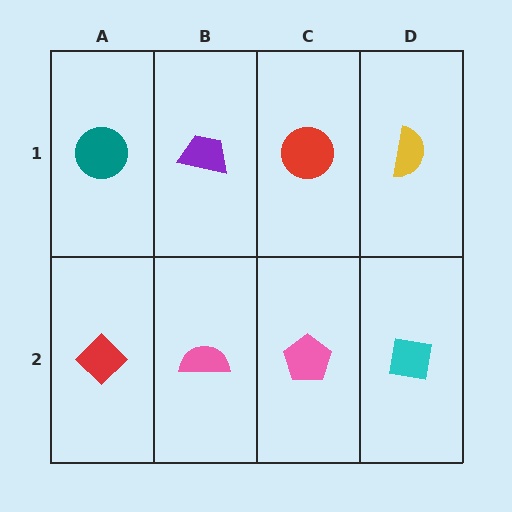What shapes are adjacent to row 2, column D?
A yellow semicircle (row 1, column D), a pink pentagon (row 2, column C).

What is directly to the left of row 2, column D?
A pink pentagon.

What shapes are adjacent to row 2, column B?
A purple trapezoid (row 1, column B), a red diamond (row 2, column A), a pink pentagon (row 2, column C).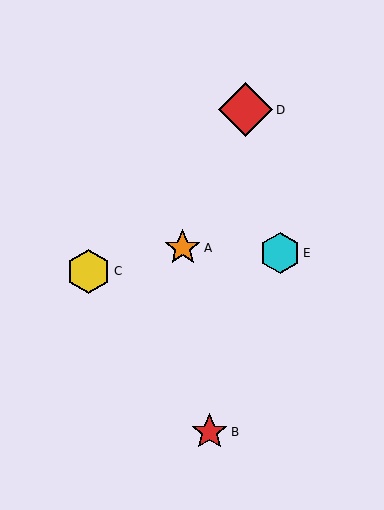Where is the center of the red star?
The center of the red star is at (209, 432).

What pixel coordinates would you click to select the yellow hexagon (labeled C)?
Click at (89, 271) to select the yellow hexagon C.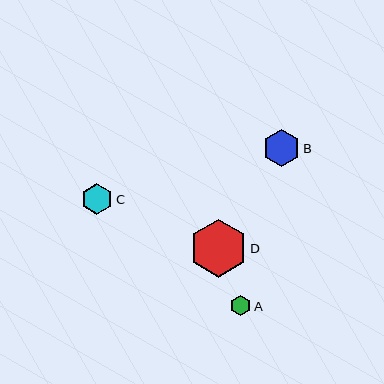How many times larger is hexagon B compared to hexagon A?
Hexagon B is approximately 1.8 times the size of hexagon A.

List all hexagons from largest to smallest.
From largest to smallest: D, B, C, A.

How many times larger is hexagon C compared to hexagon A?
Hexagon C is approximately 1.5 times the size of hexagon A.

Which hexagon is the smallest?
Hexagon A is the smallest with a size of approximately 21 pixels.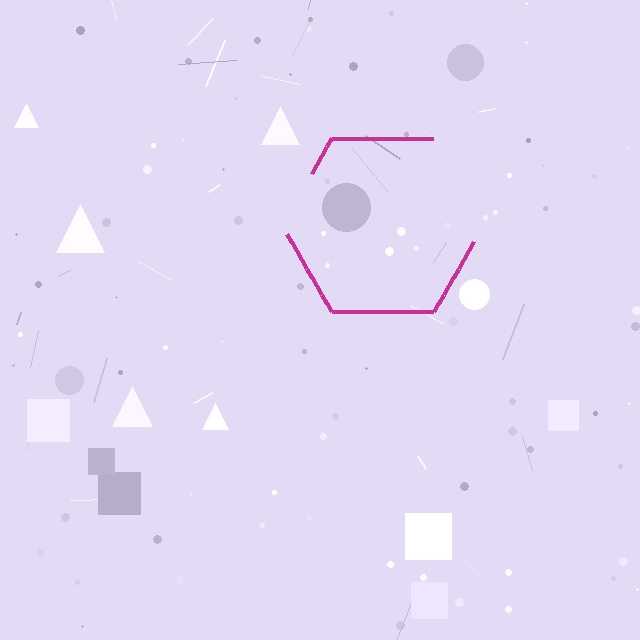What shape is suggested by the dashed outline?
The dashed outline suggests a hexagon.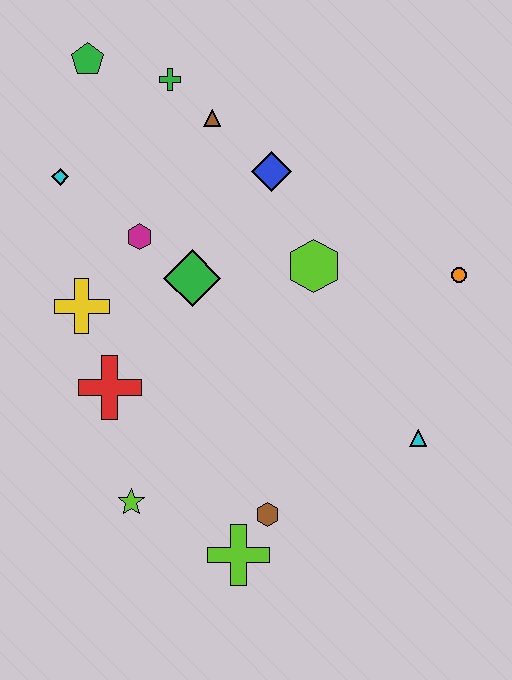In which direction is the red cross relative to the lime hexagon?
The red cross is to the left of the lime hexagon.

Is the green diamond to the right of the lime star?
Yes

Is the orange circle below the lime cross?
No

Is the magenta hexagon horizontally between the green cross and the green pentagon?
Yes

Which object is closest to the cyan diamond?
The magenta hexagon is closest to the cyan diamond.